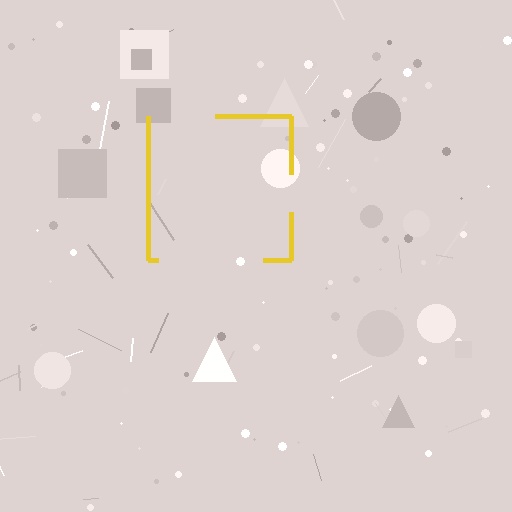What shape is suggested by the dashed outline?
The dashed outline suggests a square.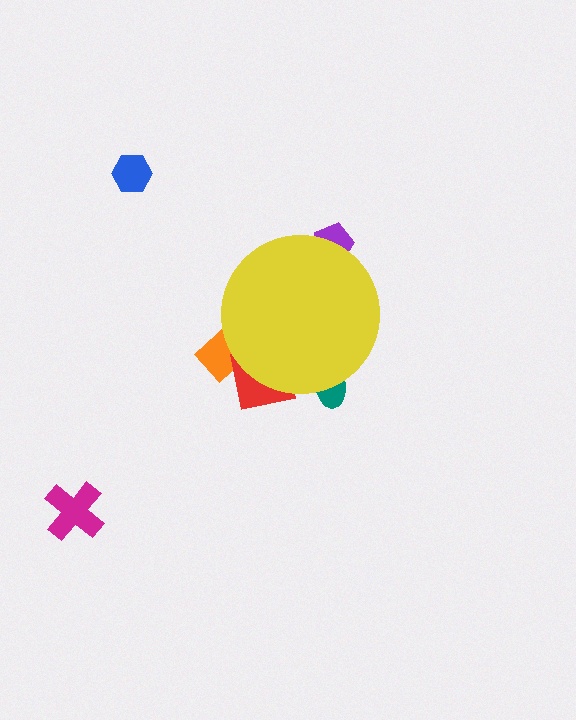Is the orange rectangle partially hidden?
Yes, the orange rectangle is partially hidden behind the yellow circle.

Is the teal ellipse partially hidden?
Yes, the teal ellipse is partially hidden behind the yellow circle.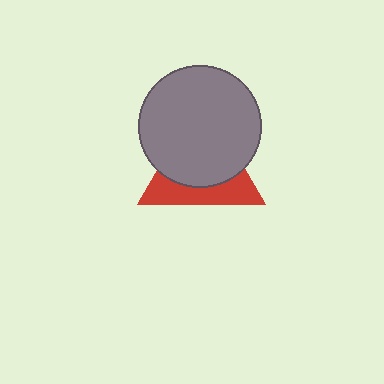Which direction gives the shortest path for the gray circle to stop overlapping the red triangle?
Moving up gives the shortest separation.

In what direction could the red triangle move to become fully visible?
The red triangle could move down. That would shift it out from behind the gray circle entirely.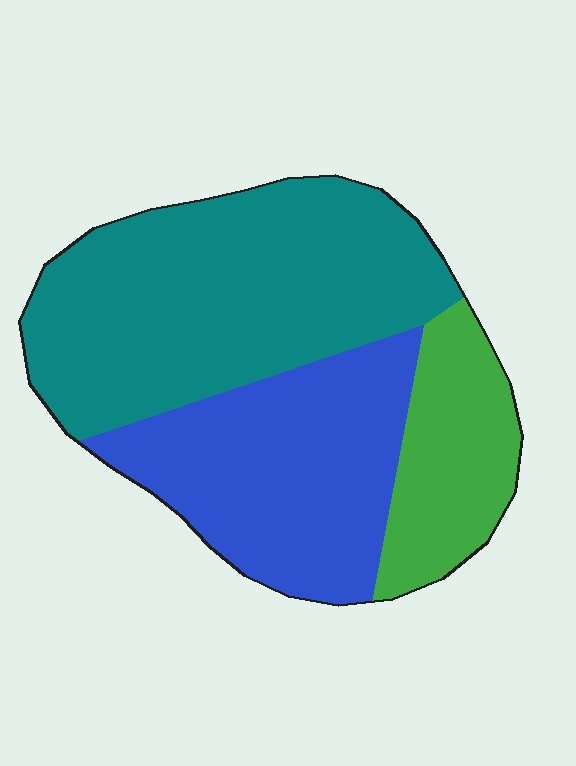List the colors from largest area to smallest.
From largest to smallest: teal, blue, green.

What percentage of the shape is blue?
Blue takes up between a third and a half of the shape.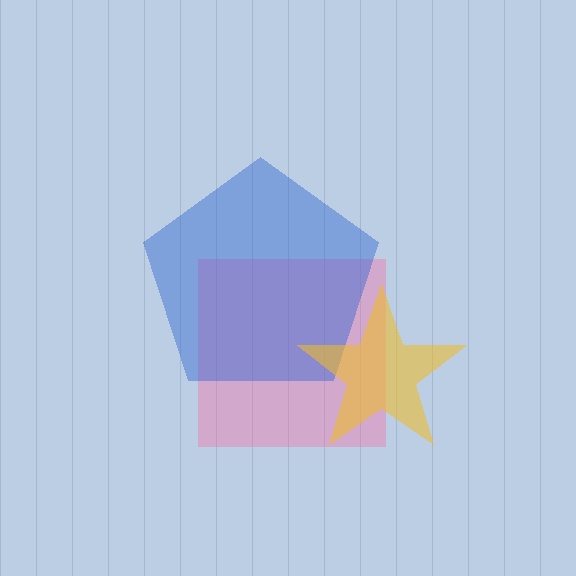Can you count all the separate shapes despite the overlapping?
Yes, there are 3 separate shapes.